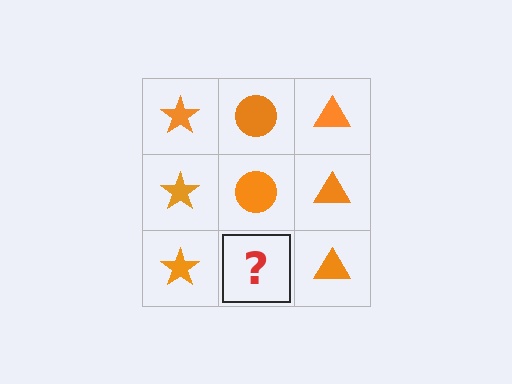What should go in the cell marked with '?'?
The missing cell should contain an orange circle.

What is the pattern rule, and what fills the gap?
The rule is that each column has a consistent shape. The gap should be filled with an orange circle.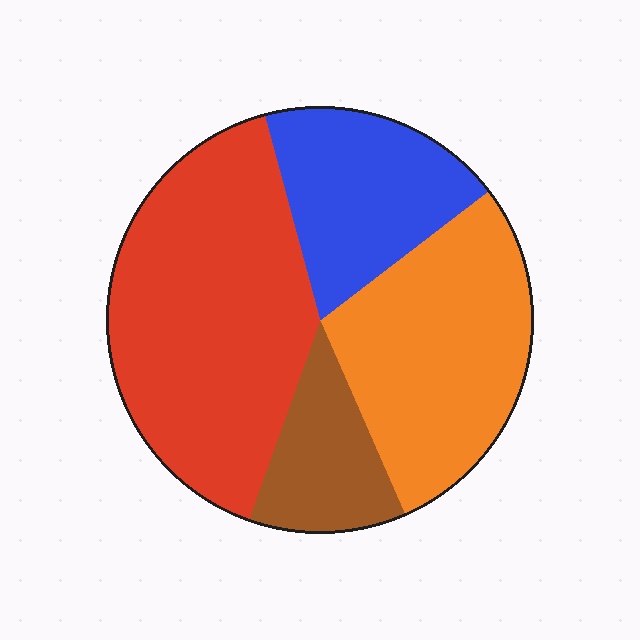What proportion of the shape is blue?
Blue takes up between a sixth and a third of the shape.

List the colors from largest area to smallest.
From largest to smallest: red, orange, blue, brown.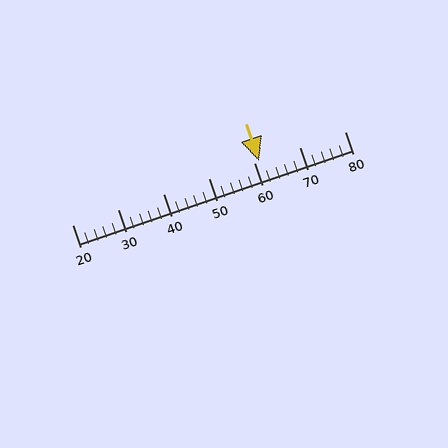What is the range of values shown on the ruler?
The ruler shows values from 20 to 80.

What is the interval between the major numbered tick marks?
The major tick marks are spaced 10 units apart.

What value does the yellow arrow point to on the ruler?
The yellow arrow points to approximately 61.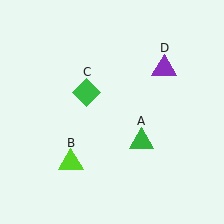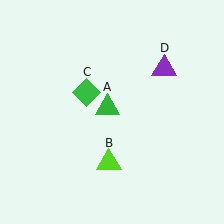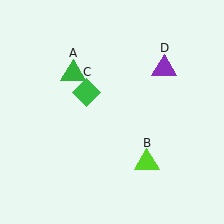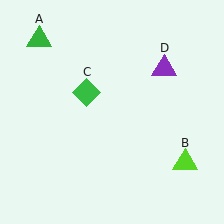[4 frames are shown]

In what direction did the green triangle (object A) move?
The green triangle (object A) moved up and to the left.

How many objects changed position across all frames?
2 objects changed position: green triangle (object A), lime triangle (object B).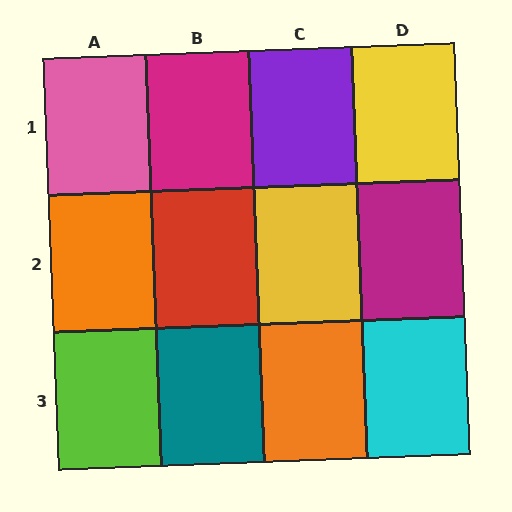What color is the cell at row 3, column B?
Teal.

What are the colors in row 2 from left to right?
Orange, red, yellow, magenta.